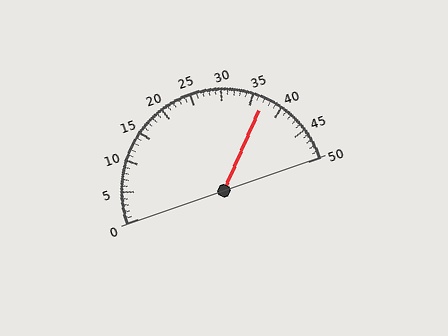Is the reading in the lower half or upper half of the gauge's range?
The reading is in the upper half of the range (0 to 50).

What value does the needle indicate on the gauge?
The needle indicates approximately 37.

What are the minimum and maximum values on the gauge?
The gauge ranges from 0 to 50.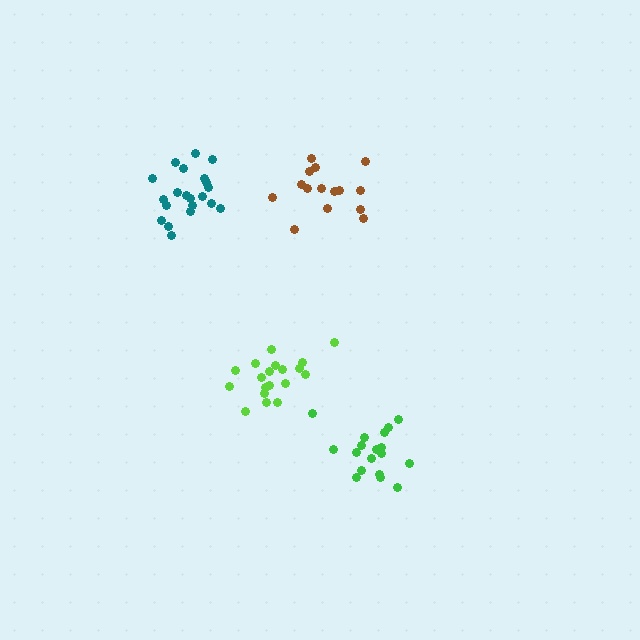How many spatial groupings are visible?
There are 4 spatial groupings.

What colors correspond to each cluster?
The clusters are colored: lime, teal, brown, green.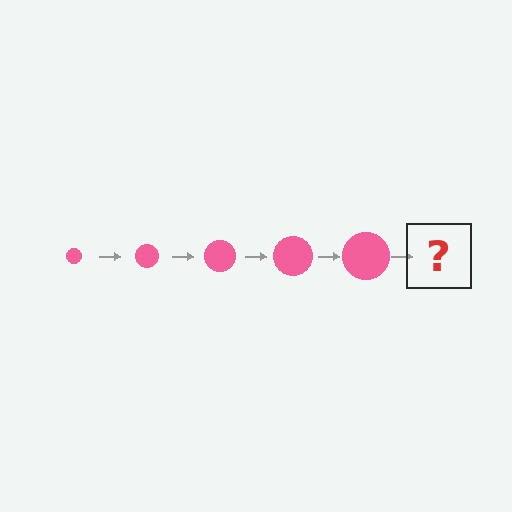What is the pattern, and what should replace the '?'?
The pattern is that the circle gets progressively larger each step. The '?' should be a pink circle, larger than the previous one.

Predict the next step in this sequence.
The next step is a pink circle, larger than the previous one.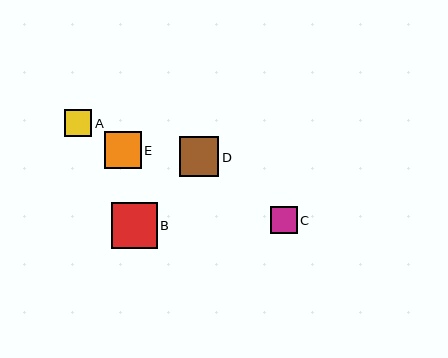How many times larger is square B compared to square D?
Square B is approximately 1.2 times the size of square D.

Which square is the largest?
Square B is the largest with a size of approximately 46 pixels.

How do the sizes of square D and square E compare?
Square D and square E are approximately the same size.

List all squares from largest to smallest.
From largest to smallest: B, D, E, C, A.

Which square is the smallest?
Square A is the smallest with a size of approximately 27 pixels.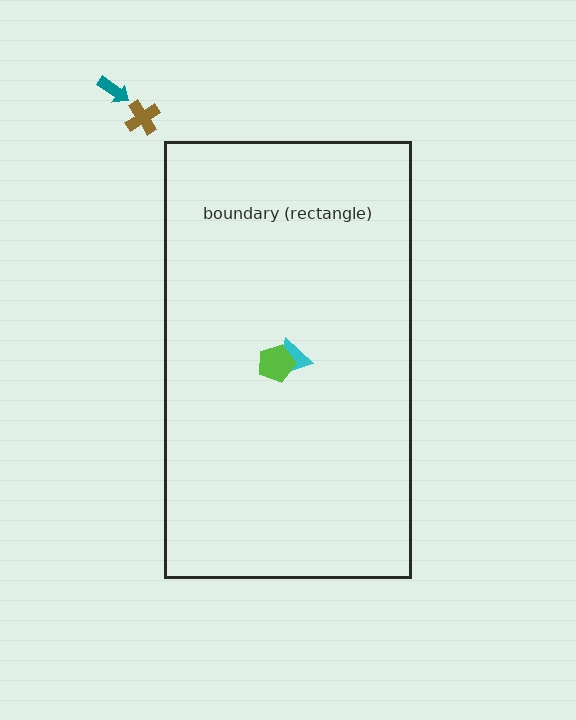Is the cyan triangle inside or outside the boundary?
Inside.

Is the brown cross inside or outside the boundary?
Outside.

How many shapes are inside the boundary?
2 inside, 2 outside.